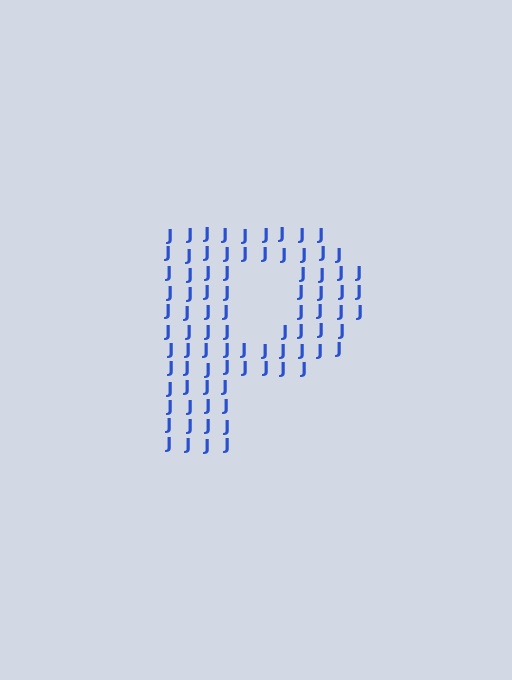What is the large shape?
The large shape is the letter P.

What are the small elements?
The small elements are letter J's.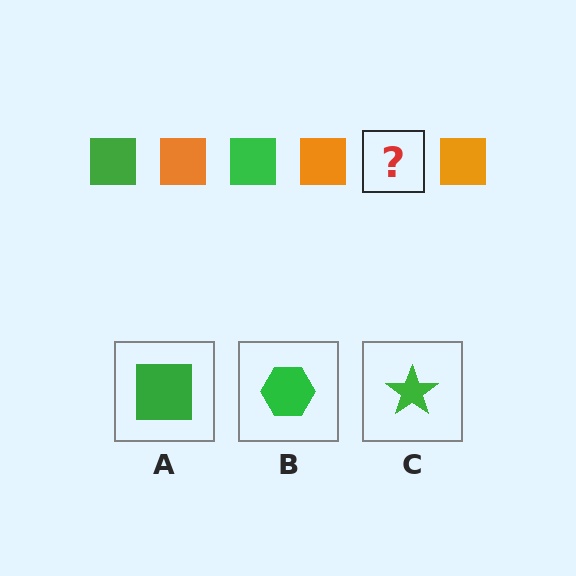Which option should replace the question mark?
Option A.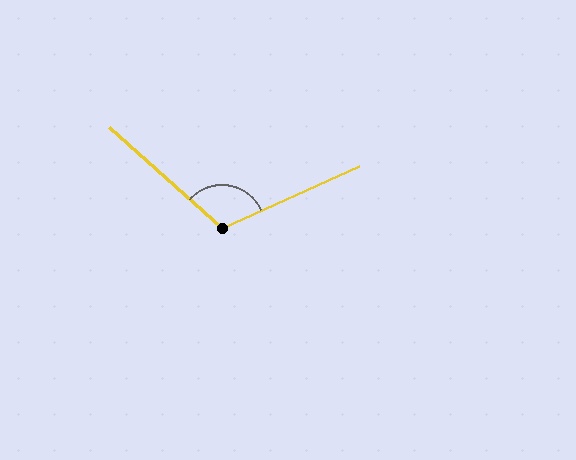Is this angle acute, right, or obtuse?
It is obtuse.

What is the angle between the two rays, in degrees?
Approximately 114 degrees.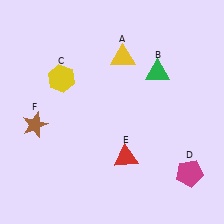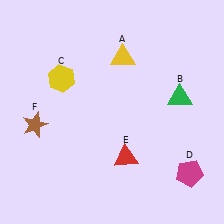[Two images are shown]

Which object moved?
The green triangle (B) moved down.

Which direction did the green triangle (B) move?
The green triangle (B) moved down.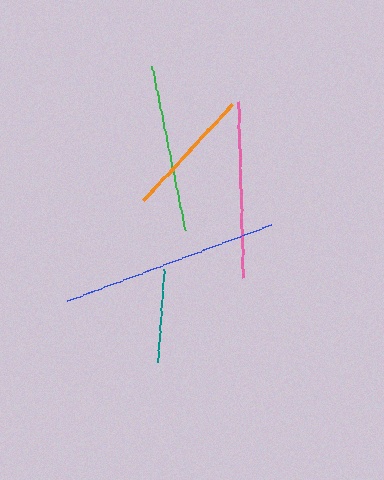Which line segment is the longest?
The blue line is the longest at approximately 219 pixels.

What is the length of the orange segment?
The orange segment is approximately 131 pixels long.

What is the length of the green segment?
The green segment is approximately 168 pixels long.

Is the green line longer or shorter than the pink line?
The pink line is longer than the green line.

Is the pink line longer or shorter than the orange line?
The pink line is longer than the orange line.